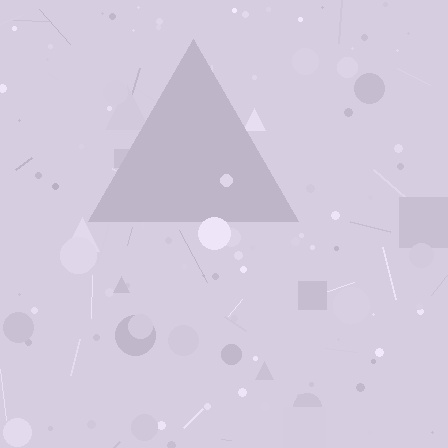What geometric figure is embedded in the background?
A triangle is embedded in the background.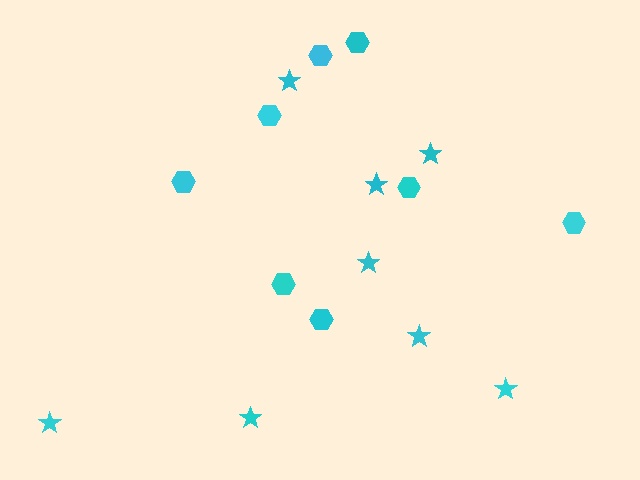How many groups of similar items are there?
There are 2 groups: one group of stars (8) and one group of hexagons (8).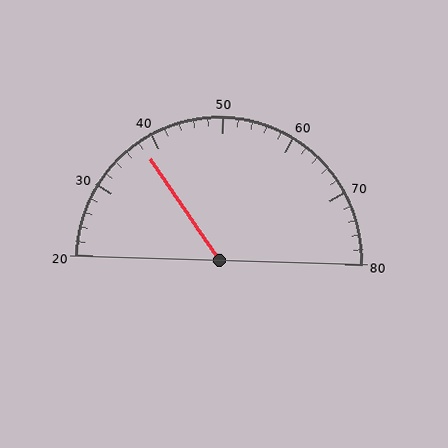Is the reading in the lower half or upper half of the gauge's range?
The reading is in the lower half of the range (20 to 80).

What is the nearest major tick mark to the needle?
The nearest major tick mark is 40.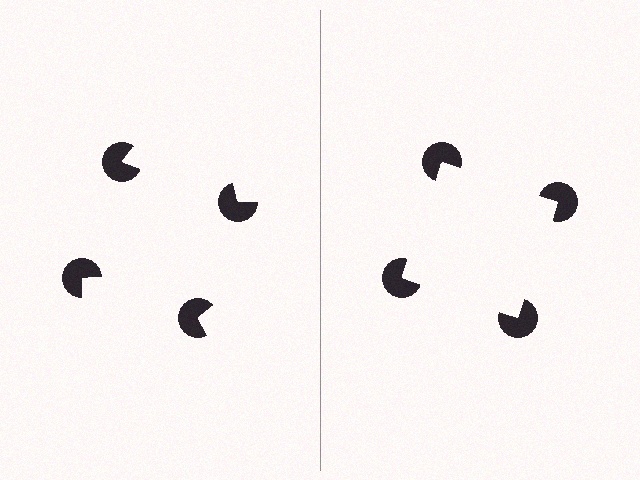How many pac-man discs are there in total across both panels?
8 — 4 on each side.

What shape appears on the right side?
An illusory square.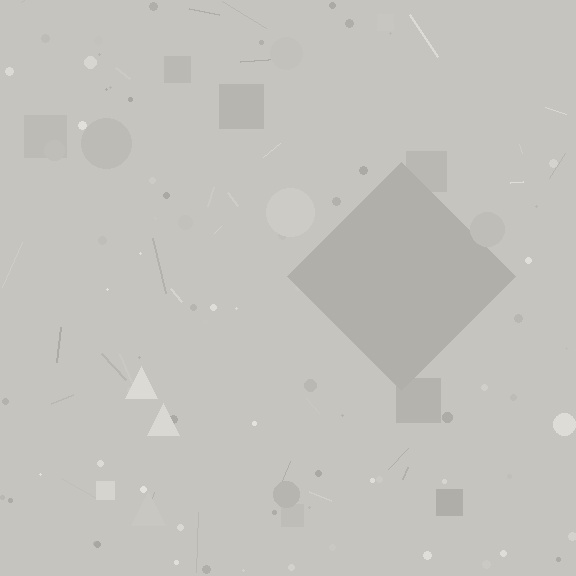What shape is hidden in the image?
A diamond is hidden in the image.